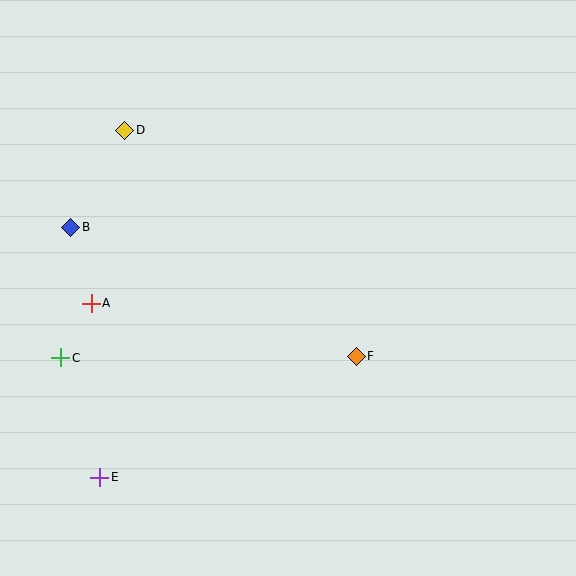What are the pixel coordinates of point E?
Point E is at (100, 477).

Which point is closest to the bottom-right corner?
Point F is closest to the bottom-right corner.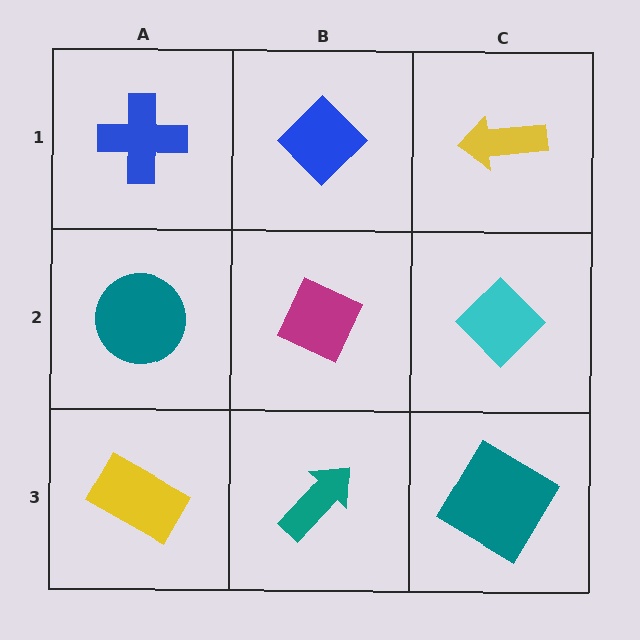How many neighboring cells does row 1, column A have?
2.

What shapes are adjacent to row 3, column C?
A cyan diamond (row 2, column C), a teal arrow (row 3, column B).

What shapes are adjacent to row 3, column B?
A magenta diamond (row 2, column B), a yellow rectangle (row 3, column A), a teal diamond (row 3, column C).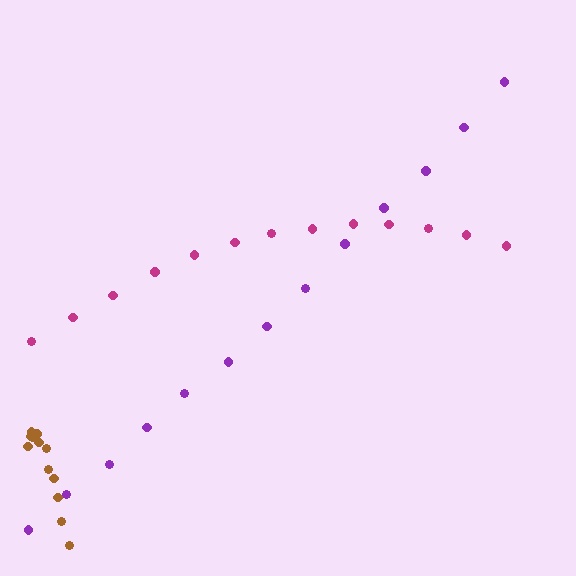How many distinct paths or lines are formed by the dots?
There are 3 distinct paths.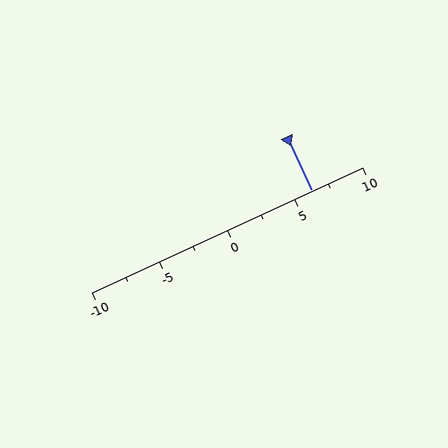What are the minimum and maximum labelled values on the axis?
The axis runs from -10 to 10.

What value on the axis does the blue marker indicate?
The marker indicates approximately 6.2.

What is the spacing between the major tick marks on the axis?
The major ticks are spaced 5 apart.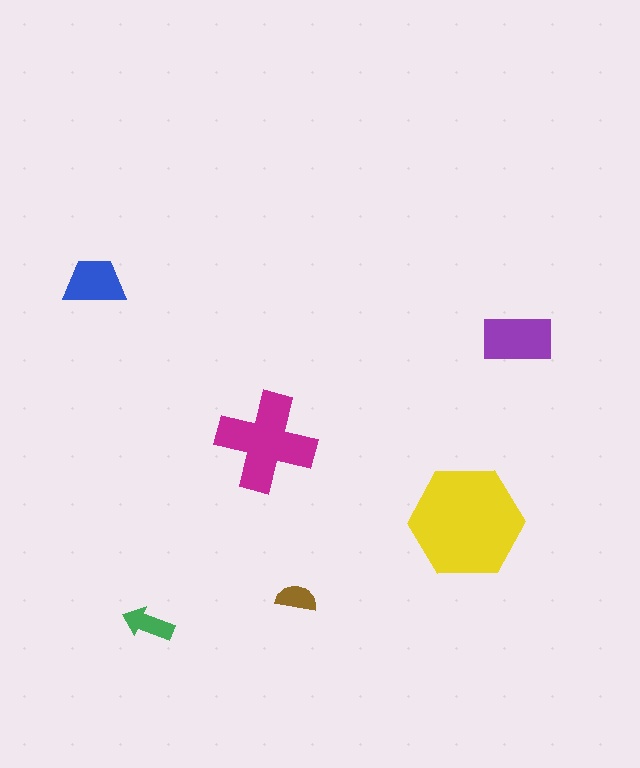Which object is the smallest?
The brown semicircle.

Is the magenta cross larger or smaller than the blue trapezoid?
Larger.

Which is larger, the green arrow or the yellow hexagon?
The yellow hexagon.